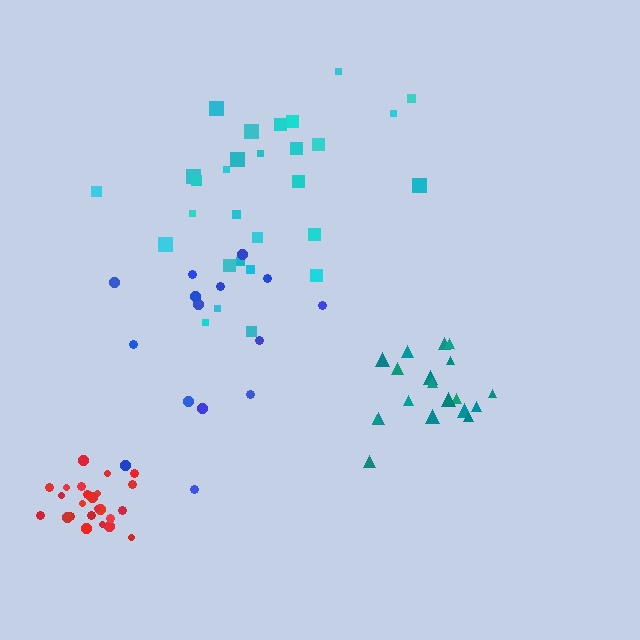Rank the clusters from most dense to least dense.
red, teal, cyan, blue.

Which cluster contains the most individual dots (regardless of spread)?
Cyan (29).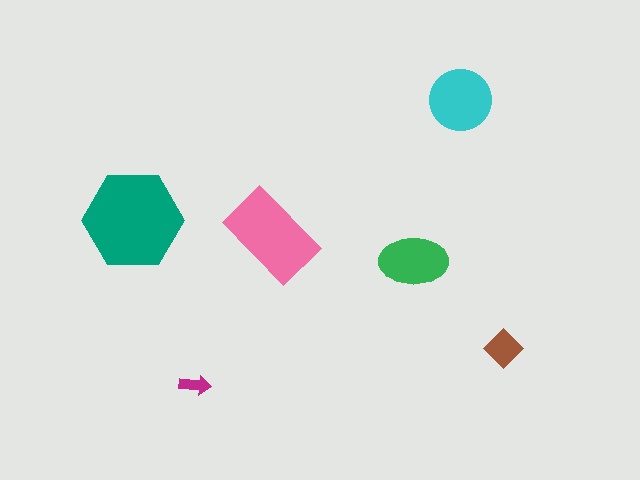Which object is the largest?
The teal hexagon.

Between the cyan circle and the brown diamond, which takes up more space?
The cyan circle.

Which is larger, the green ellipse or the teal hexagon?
The teal hexagon.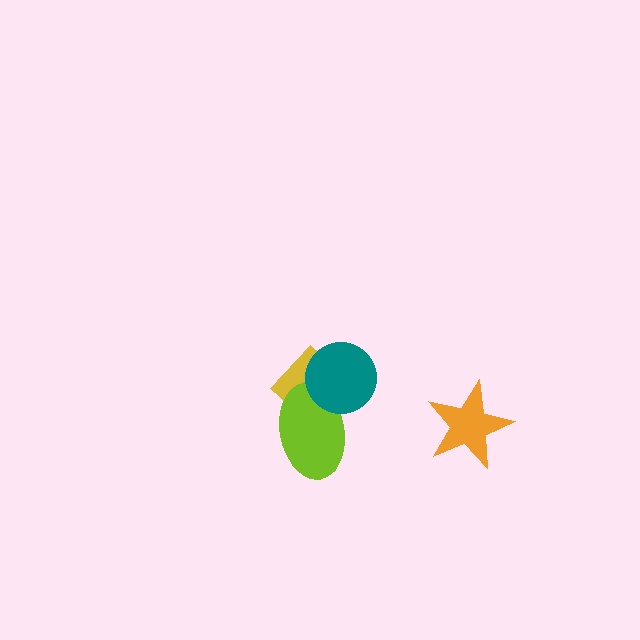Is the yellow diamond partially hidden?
Yes, it is partially covered by another shape.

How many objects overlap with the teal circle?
2 objects overlap with the teal circle.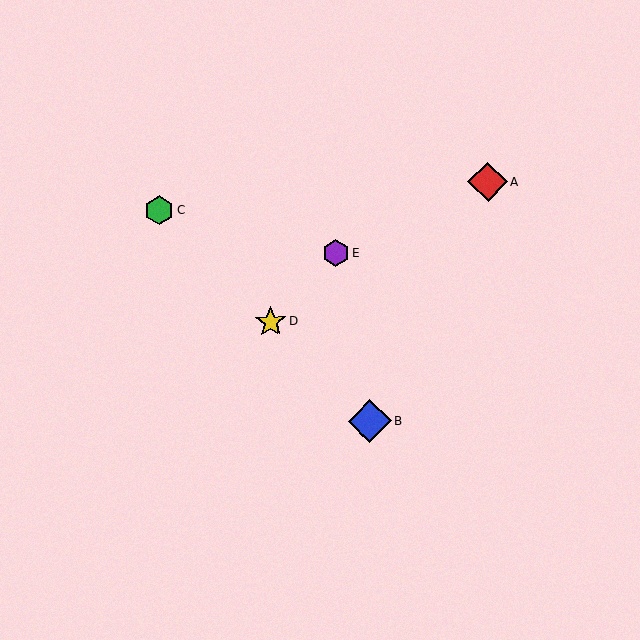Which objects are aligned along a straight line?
Objects B, C, D are aligned along a straight line.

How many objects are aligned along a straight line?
3 objects (B, C, D) are aligned along a straight line.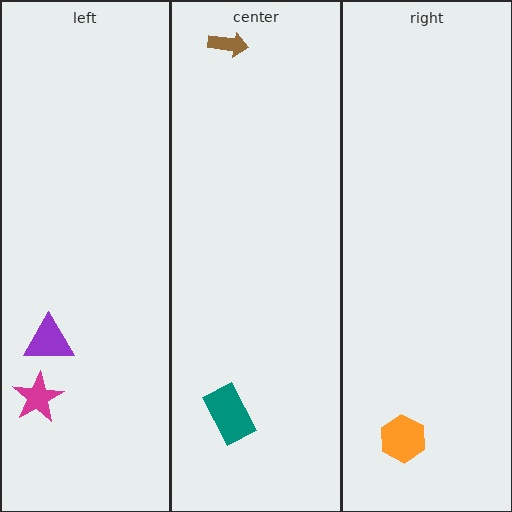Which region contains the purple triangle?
The left region.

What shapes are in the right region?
The orange hexagon.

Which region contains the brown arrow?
The center region.